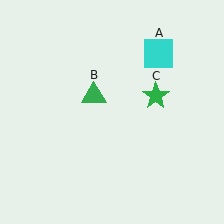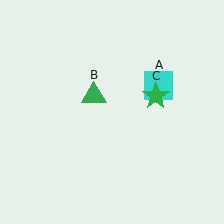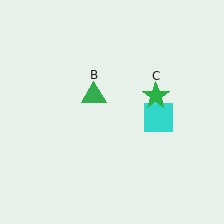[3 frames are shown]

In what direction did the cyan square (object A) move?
The cyan square (object A) moved down.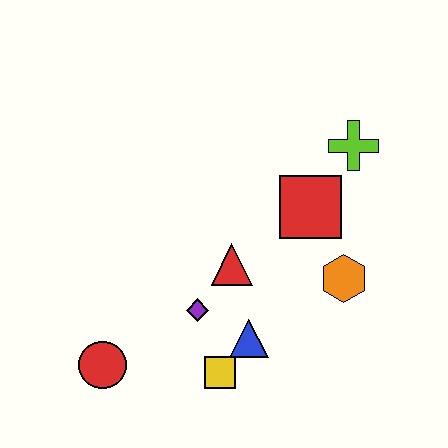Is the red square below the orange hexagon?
No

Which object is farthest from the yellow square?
The lime cross is farthest from the yellow square.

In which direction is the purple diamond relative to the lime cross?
The purple diamond is below the lime cross.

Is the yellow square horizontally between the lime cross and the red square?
No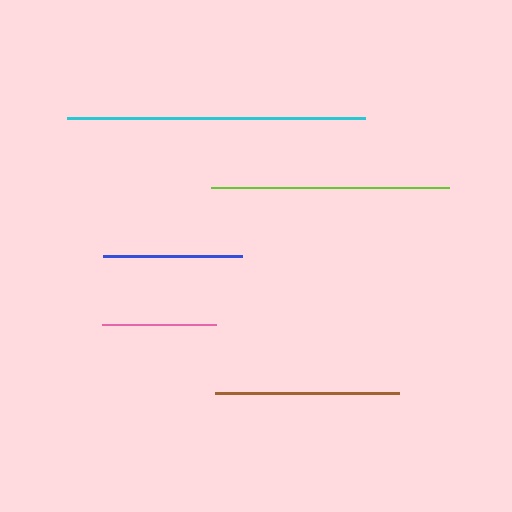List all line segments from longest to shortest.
From longest to shortest: cyan, lime, brown, blue, pink.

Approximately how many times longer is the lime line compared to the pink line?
The lime line is approximately 2.1 times the length of the pink line.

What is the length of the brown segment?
The brown segment is approximately 185 pixels long.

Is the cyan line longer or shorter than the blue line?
The cyan line is longer than the blue line.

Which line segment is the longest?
The cyan line is the longest at approximately 299 pixels.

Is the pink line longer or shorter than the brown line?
The brown line is longer than the pink line.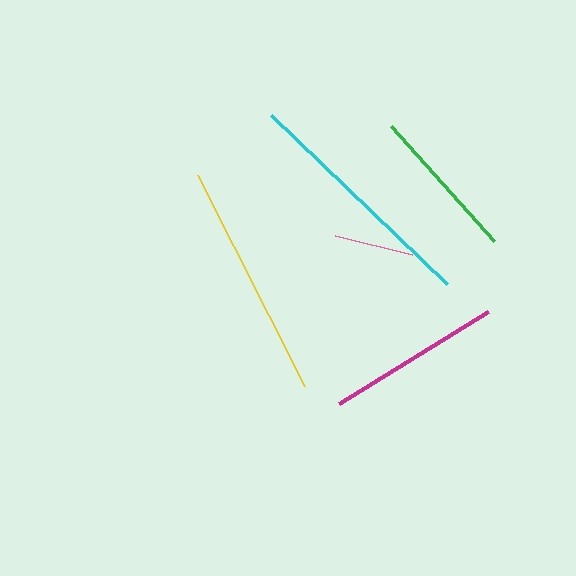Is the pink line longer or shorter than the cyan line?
The cyan line is longer than the pink line.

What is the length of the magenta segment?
The magenta segment is approximately 176 pixels long.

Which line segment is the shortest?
The pink line is the shortest at approximately 79 pixels.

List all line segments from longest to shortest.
From longest to shortest: cyan, yellow, magenta, green, pink.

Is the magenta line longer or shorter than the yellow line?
The yellow line is longer than the magenta line.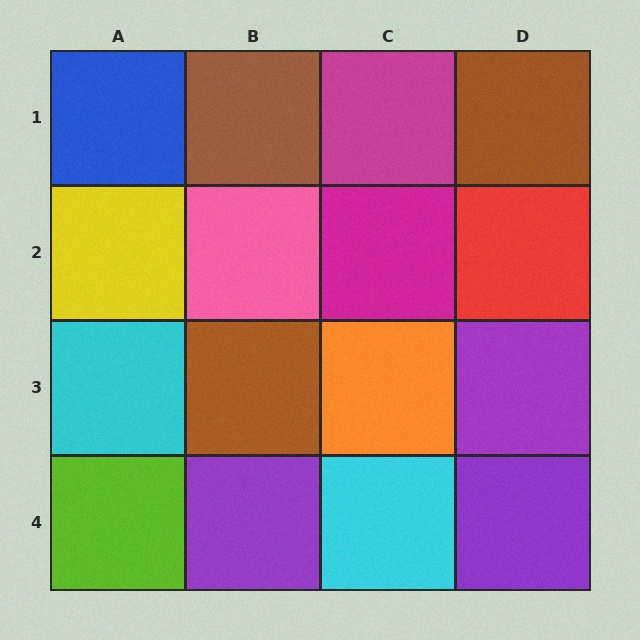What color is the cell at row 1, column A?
Blue.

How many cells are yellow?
1 cell is yellow.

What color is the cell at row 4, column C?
Cyan.